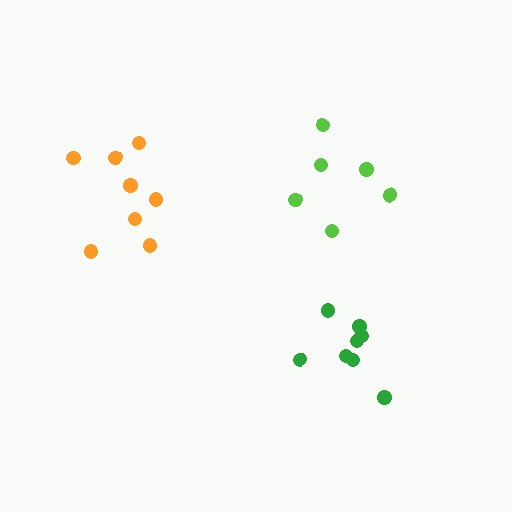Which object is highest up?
The lime cluster is topmost.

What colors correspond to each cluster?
The clusters are colored: lime, green, orange.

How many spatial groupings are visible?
There are 3 spatial groupings.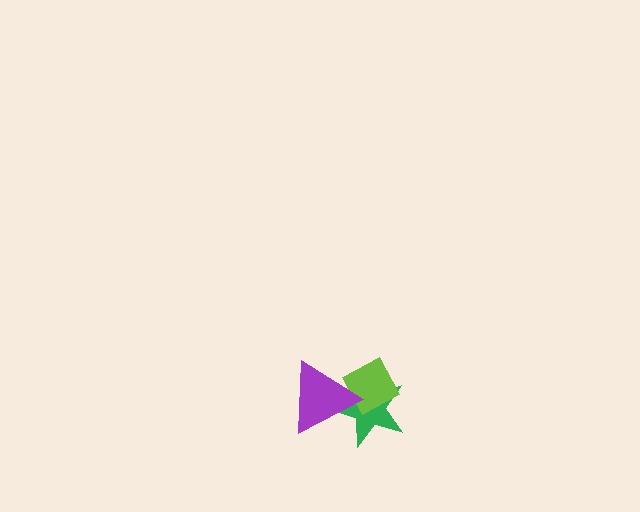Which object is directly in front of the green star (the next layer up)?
The lime diamond is directly in front of the green star.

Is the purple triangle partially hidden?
No, no other shape covers it.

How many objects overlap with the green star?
2 objects overlap with the green star.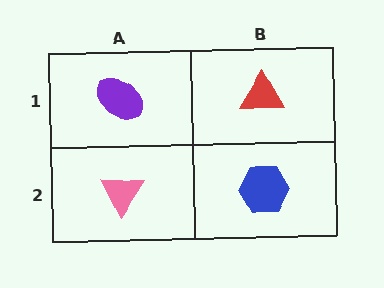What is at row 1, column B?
A red triangle.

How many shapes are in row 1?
2 shapes.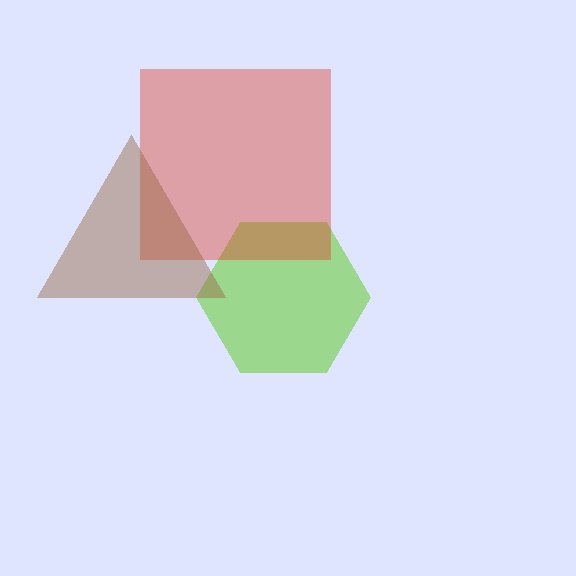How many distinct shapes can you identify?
There are 3 distinct shapes: a lime hexagon, a red square, a brown triangle.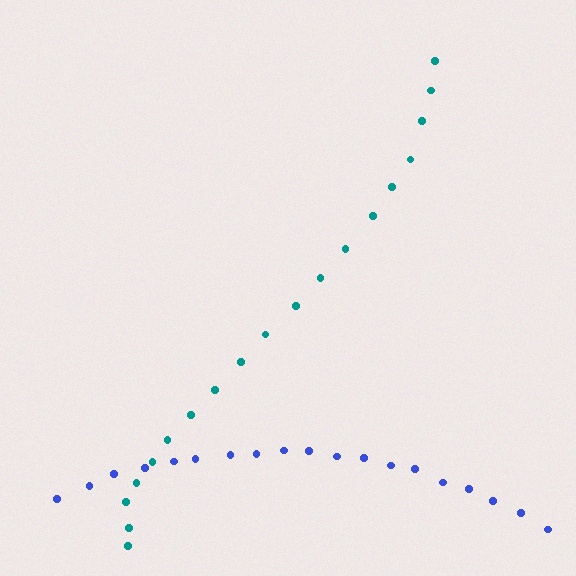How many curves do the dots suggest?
There are 2 distinct paths.